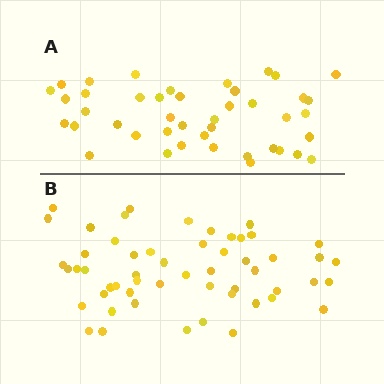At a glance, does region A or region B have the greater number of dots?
Region B (the bottom region) has more dots.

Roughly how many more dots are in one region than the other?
Region B has roughly 12 or so more dots than region A.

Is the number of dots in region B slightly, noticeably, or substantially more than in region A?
Region B has noticeably more, but not dramatically so. The ratio is roughly 1.3 to 1.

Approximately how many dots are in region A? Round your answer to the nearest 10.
About 40 dots. (The exact count is 43, which rounds to 40.)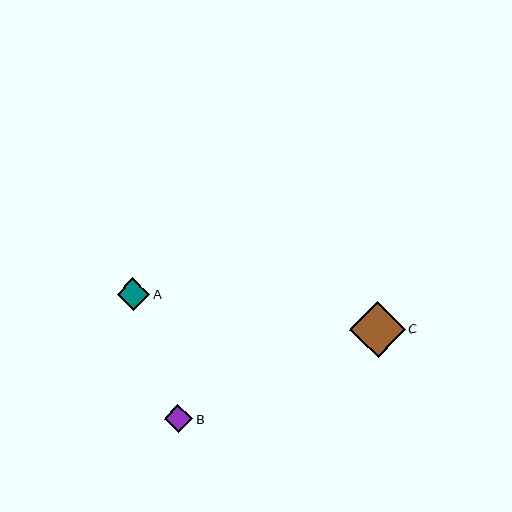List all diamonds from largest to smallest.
From largest to smallest: C, A, B.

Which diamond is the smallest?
Diamond B is the smallest with a size of approximately 28 pixels.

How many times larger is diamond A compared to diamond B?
Diamond A is approximately 1.2 times the size of diamond B.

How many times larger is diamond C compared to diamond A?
Diamond C is approximately 1.7 times the size of diamond A.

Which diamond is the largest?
Diamond C is the largest with a size of approximately 56 pixels.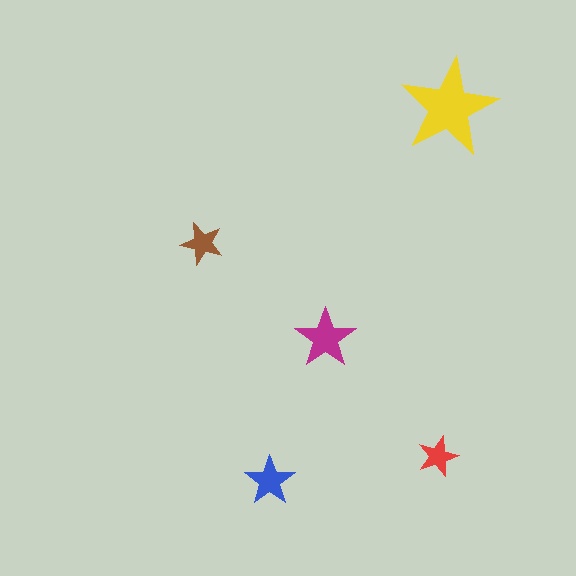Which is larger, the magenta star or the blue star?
The magenta one.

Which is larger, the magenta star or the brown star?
The magenta one.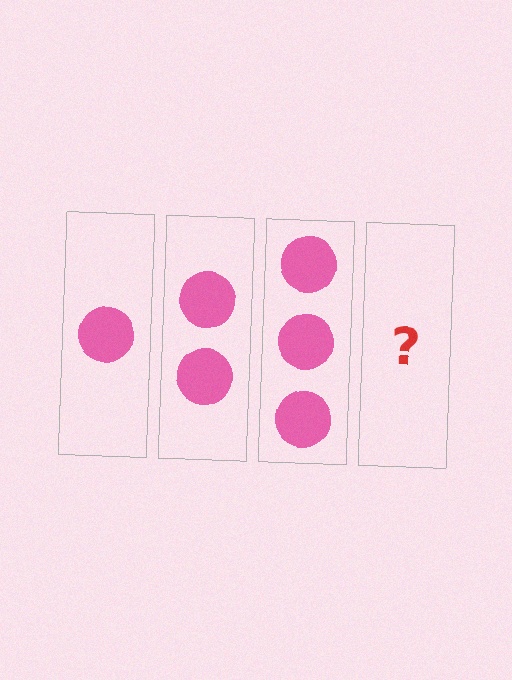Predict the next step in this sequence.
The next step is 4 circles.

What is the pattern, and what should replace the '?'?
The pattern is that each step adds one more circle. The '?' should be 4 circles.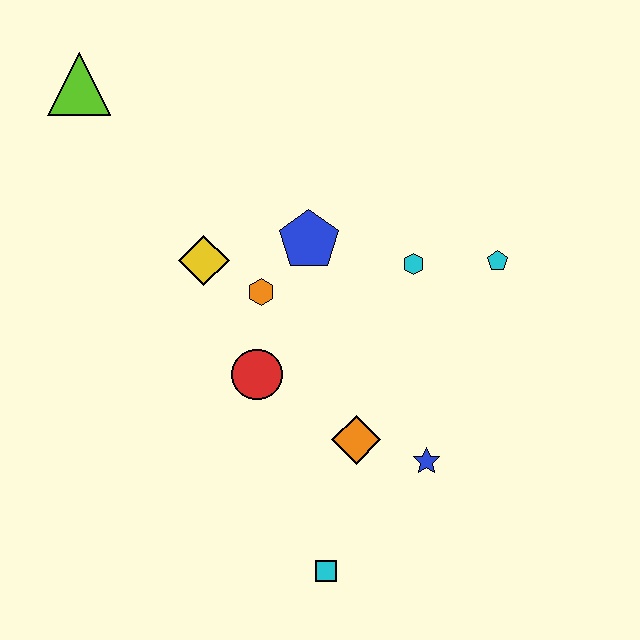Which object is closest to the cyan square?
The orange diamond is closest to the cyan square.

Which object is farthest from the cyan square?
The lime triangle is farthest from the cyan square.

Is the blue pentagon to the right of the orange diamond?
No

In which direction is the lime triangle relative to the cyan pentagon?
The lime triangle is to the left of the cyan pentagon.